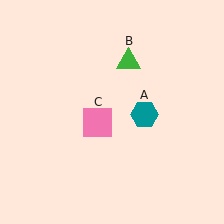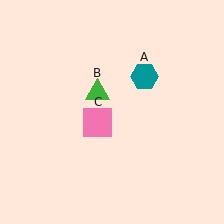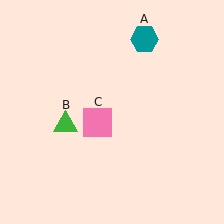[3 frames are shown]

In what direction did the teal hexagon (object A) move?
The teal hexagon (object A) moved up.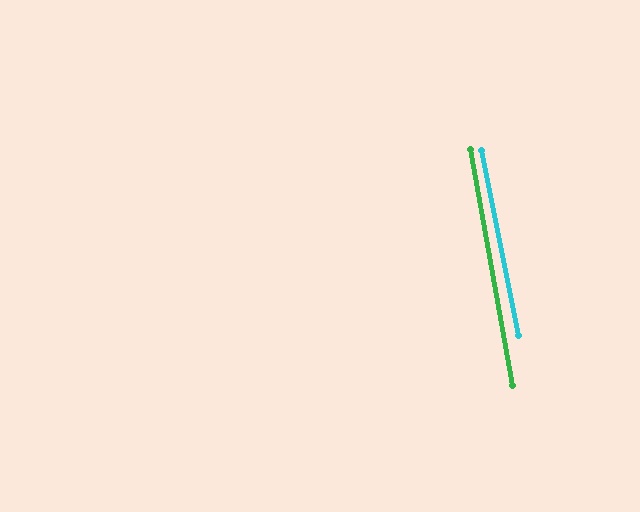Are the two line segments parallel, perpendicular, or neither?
Parallel — their directions differ by only 1.5°.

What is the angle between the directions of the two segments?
Approximately 1 degree.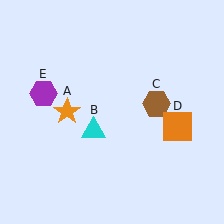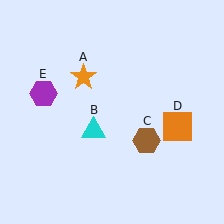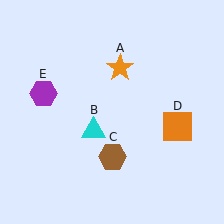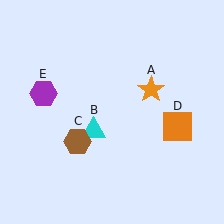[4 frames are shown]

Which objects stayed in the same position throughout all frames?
Cyan triangle (object B) and orange square (object D) and purple hexagon (object E) remained stationary.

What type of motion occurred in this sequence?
The orange star (object A), brown hexagon (object C) rotated clockwise around the center of the scene.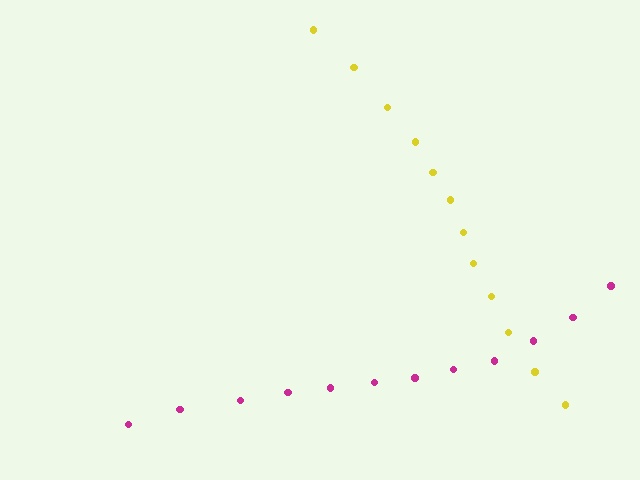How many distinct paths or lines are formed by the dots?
There are 2 distinct paths.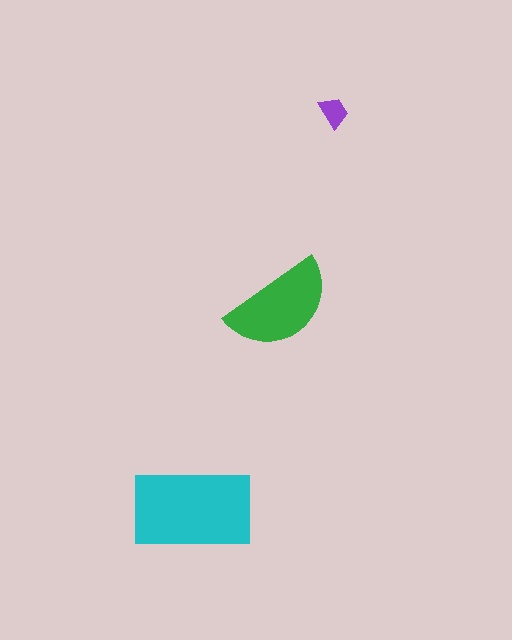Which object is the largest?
The cyan rectangle.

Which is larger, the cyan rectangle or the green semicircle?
The cyan rectangle.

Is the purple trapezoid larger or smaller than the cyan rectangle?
Smaller.